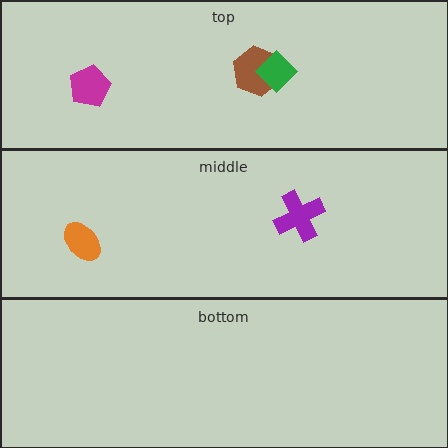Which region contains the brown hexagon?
The top region.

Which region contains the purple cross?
The middle region.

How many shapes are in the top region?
3.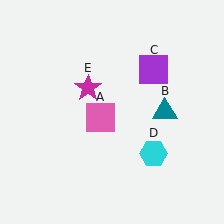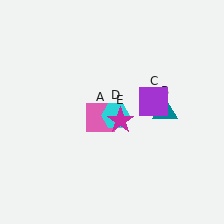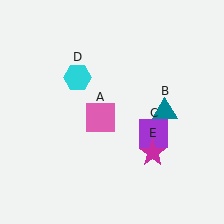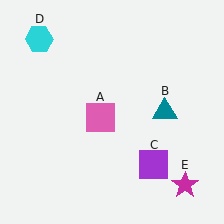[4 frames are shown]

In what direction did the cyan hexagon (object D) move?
The cyan hexagon (object D) moved up and to the left.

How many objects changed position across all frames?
3 objects changed position: purple square (object C), cyan hexagon (object D), magenta star (object E).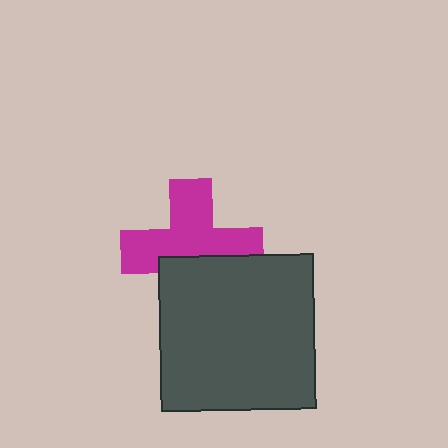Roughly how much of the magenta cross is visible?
About half of it is visible (roughly 64%).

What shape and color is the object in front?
The object in front is a dark gray square.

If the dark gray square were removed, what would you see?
You would see the complete magenta cross.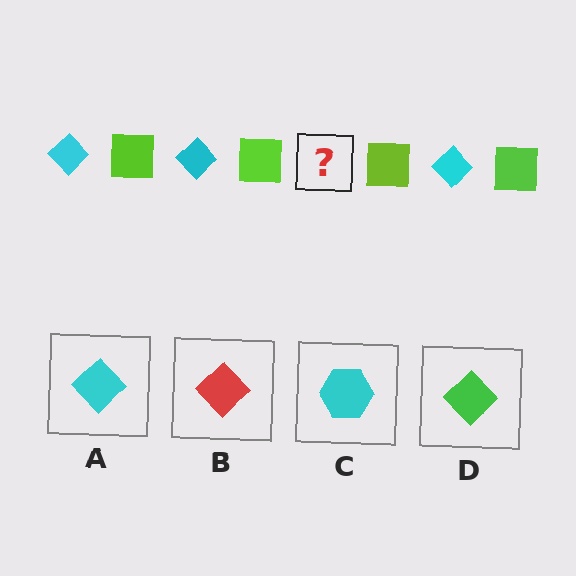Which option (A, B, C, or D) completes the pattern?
A.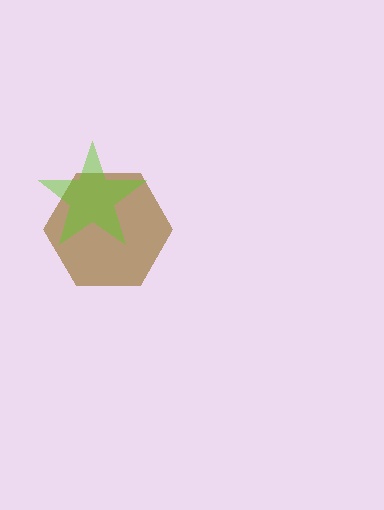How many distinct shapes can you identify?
There are 2 distinct shapes: a brown hexagon, a lime star.